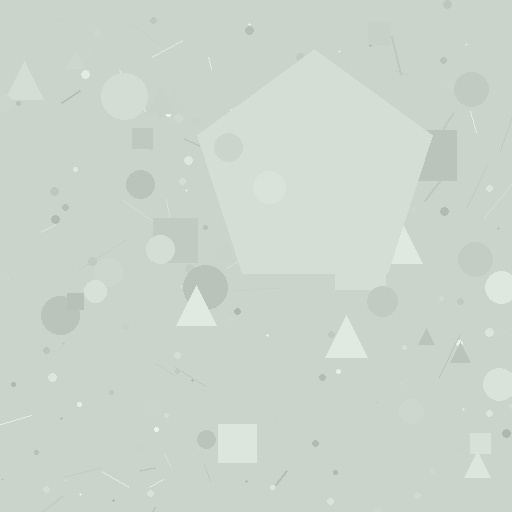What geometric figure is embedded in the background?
A pentagon is embedded in the background.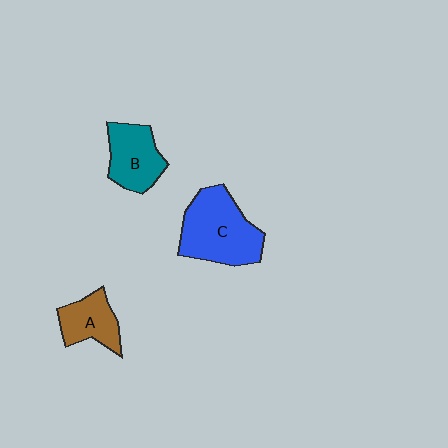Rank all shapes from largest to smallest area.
From largest to smallest: C (blue), B (teal), A (brown).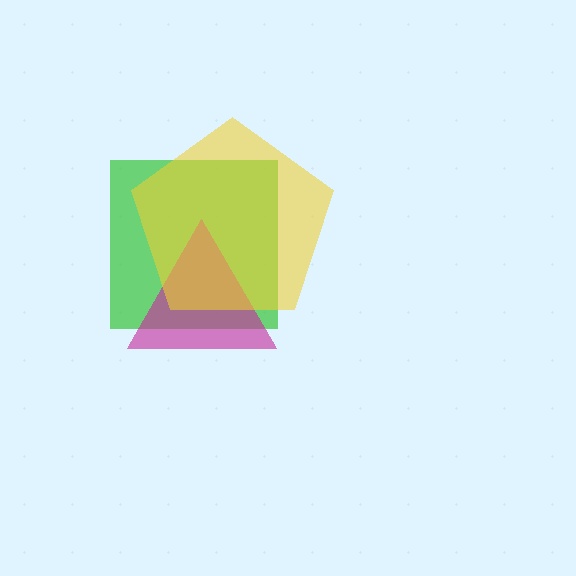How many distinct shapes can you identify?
There are 3 distinct shapes: a green square, a magenta triangle, a yellow pentagon.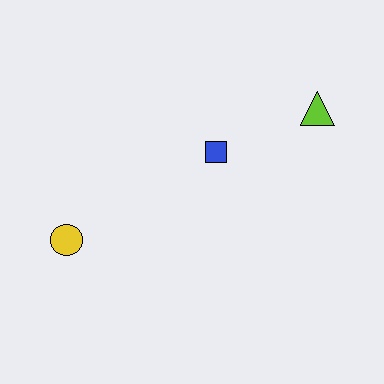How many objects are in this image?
There are 3 objects.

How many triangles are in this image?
There is 1 triangle.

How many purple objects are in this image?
There are no purple objects.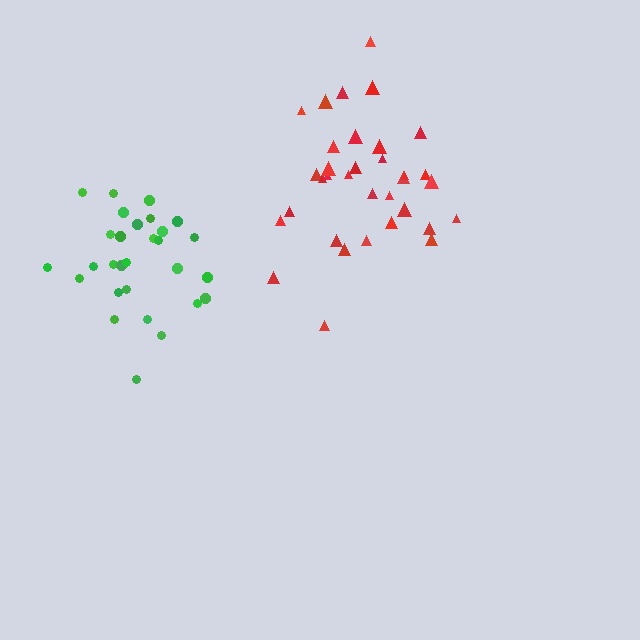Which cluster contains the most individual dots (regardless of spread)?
Red (34).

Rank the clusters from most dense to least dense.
green, red.